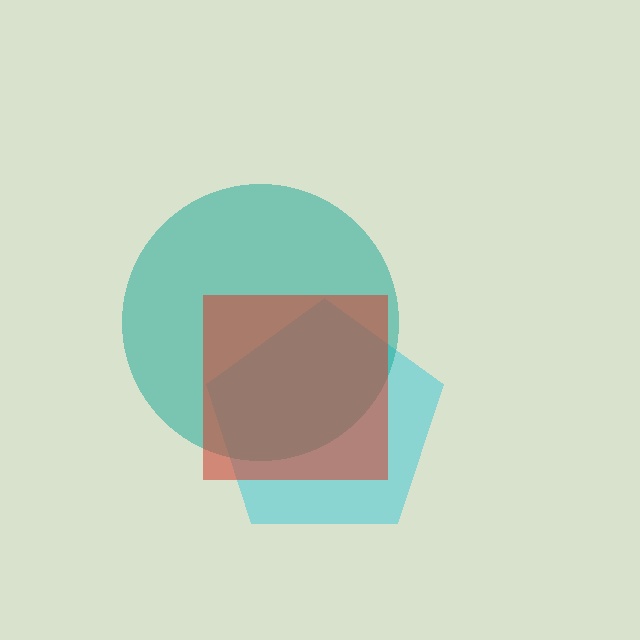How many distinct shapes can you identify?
There are 3 distinct shapes: a cyan pentagon, a teal circle, a red square.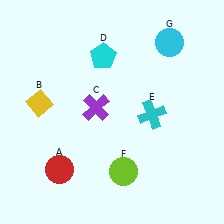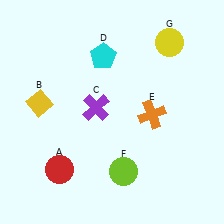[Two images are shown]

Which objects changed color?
E changed from cyan to orange. G changed from cyan to yellow.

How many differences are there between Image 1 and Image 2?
There are 2 differences between the two images.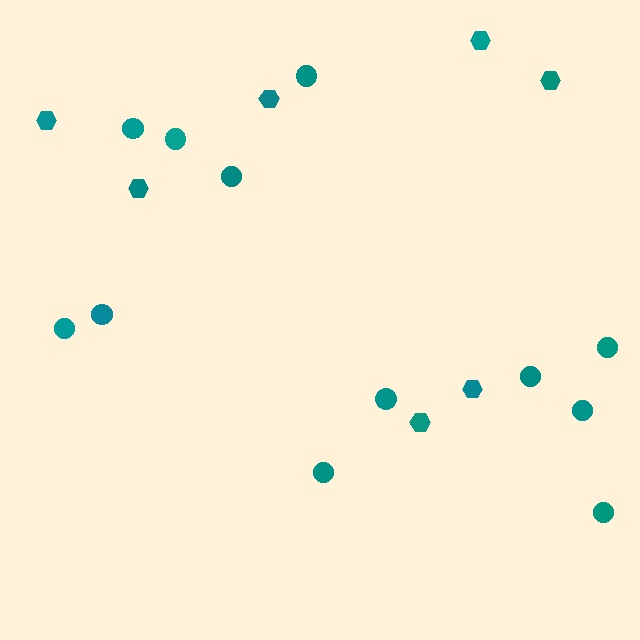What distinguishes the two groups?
There are 2 groups: one group of hexagons (7) and one group of circles (12).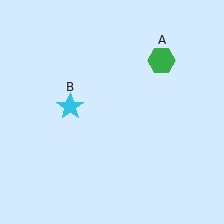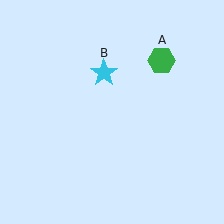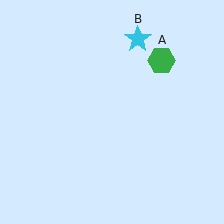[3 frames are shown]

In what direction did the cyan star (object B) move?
The cyan star (object B) moved up and to the right.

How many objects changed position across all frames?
1 object changed position: cyan star (object B).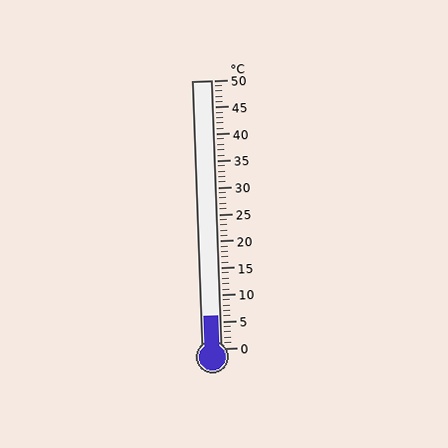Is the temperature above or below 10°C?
The temperature is below 10°C.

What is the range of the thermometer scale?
The thermometer scale ranges from 0°C to 50°C.